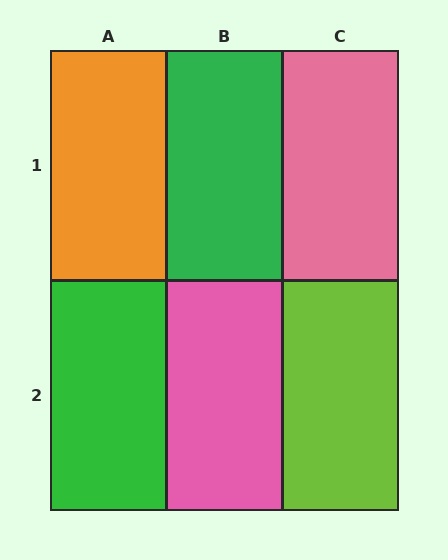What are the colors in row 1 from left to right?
Orange, green, pink.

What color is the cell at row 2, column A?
Green.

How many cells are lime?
1 cell is lime.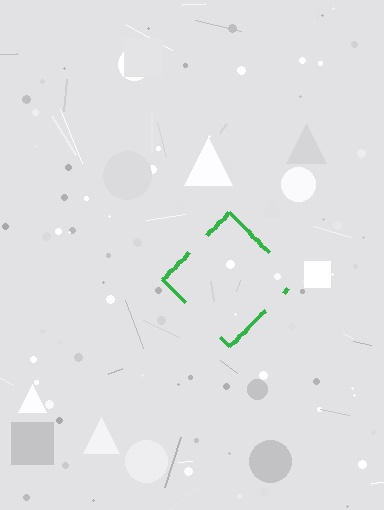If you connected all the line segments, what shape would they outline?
They would outline a diamond.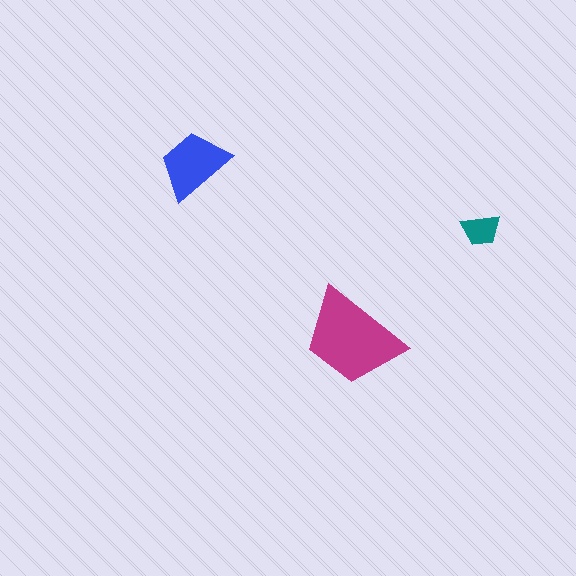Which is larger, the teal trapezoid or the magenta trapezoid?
The magenta one.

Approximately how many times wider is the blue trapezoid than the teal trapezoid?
About 2 times wider.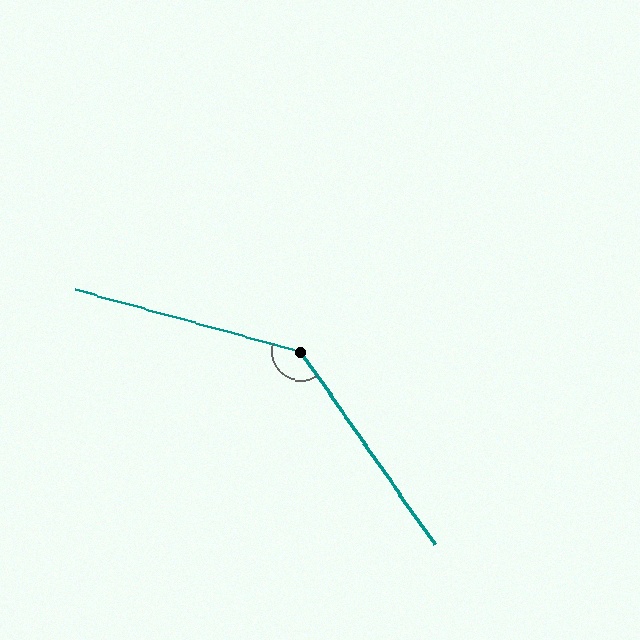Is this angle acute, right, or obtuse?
It is obtuse.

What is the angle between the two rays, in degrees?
Approximately 140 degrees.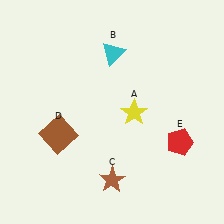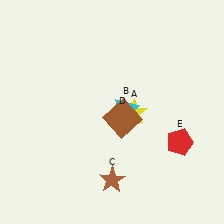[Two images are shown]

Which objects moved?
The objects that moved are: the cyan triangle (B), the brown square (D).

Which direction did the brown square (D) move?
The brown square (D) moved right.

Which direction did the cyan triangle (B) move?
The cyan triangle (B) moved down.